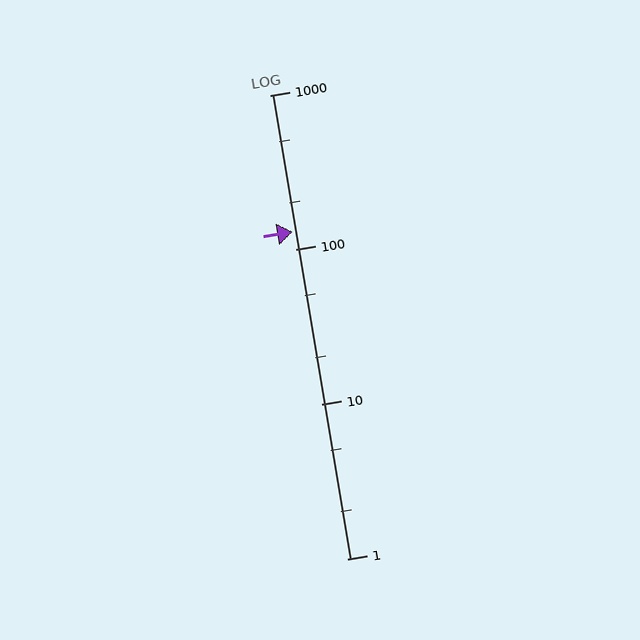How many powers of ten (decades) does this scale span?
The scale spans 3 decades, from 1 to 1000.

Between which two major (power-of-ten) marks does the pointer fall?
The pointer is between 100 and 1000.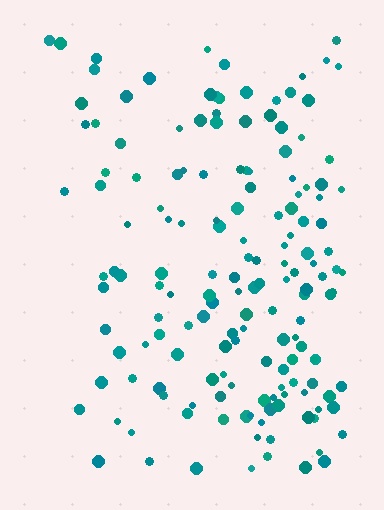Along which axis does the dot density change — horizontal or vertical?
Horizontal.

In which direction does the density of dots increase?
From left to right, with the right side densest.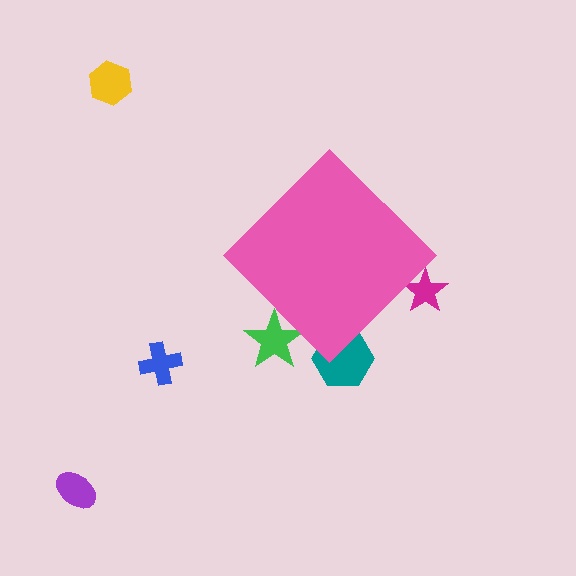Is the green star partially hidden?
Yes, the green star is partially hidden behind the pink diamond.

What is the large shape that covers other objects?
A pink diamond.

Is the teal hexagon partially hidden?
Yes, the teal hexagon is partially hidden behind the pink diamond.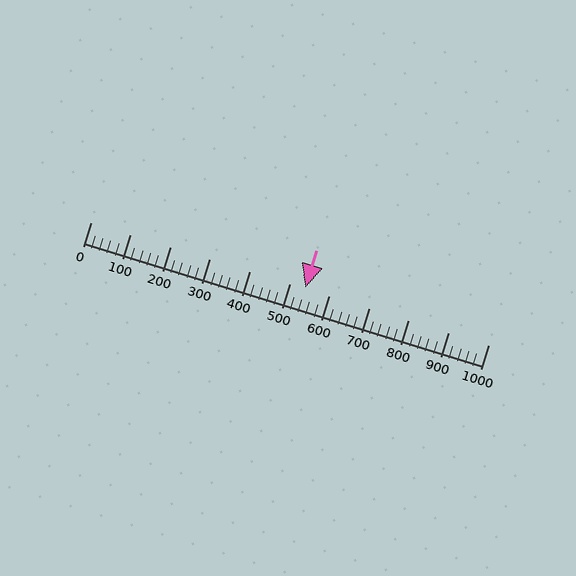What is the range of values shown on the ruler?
The ruler shows values from 0 to 1000.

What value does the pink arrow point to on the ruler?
The pink arrow points to approximately 540.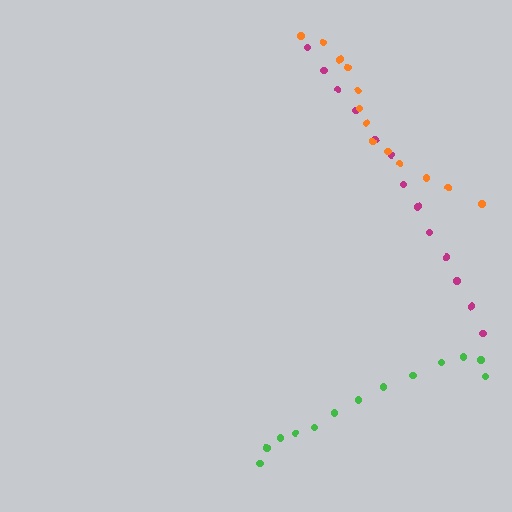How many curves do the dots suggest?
There are 3 distinct paths.